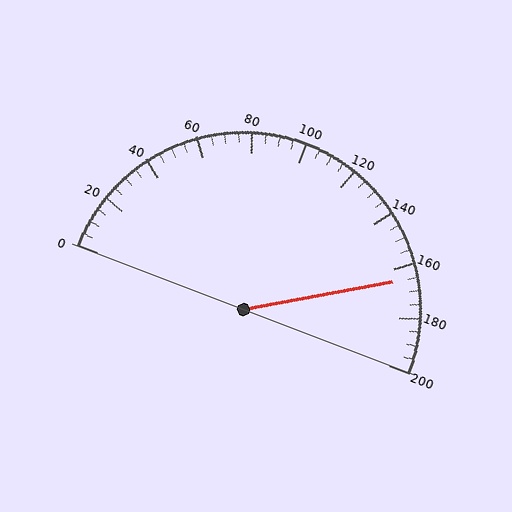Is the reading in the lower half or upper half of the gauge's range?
The reading is in the upper half of the range (0 to 200).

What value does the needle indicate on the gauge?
The needle indicates approximately 165.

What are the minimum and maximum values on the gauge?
The gauge ranges from 0 to 200.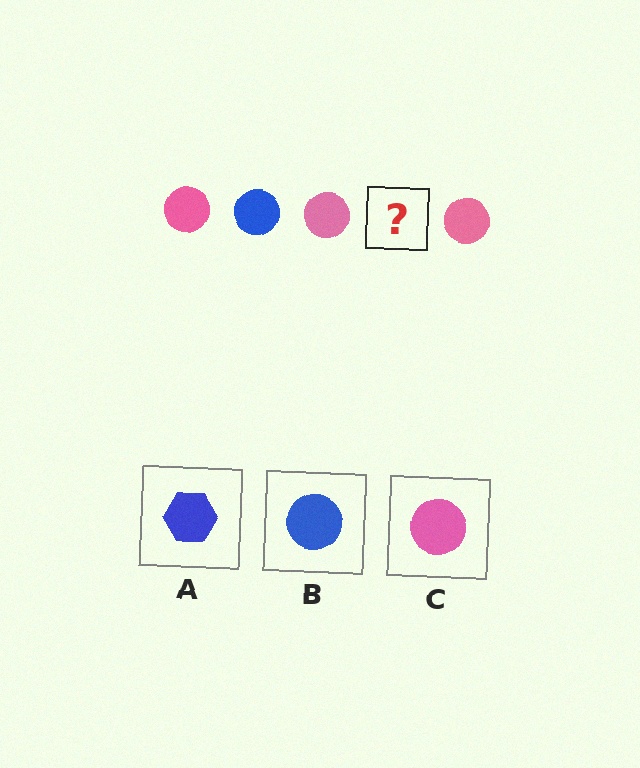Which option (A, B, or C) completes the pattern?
B.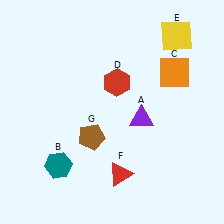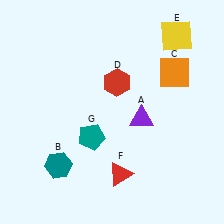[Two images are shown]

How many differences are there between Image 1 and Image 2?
There is 1 difference between the two images.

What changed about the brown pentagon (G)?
In Image 1, G is brown. In Image 2, it changed to teal.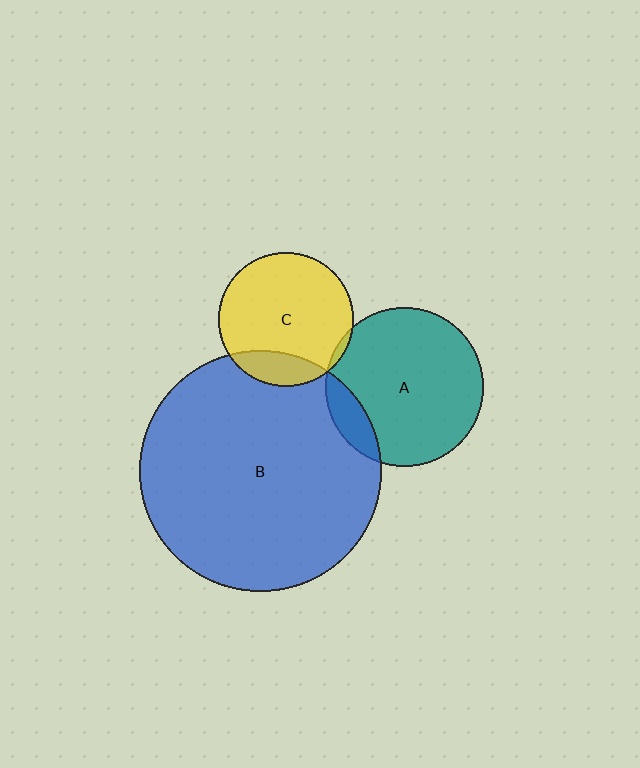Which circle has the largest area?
Circle B (blue).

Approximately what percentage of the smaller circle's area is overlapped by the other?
Approximately 10%.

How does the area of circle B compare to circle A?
Approximately 2.3 times.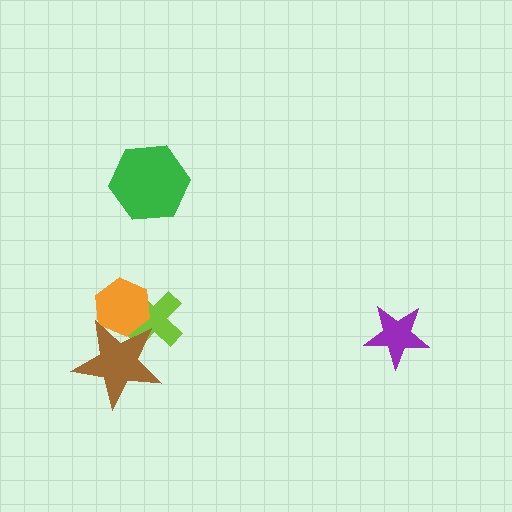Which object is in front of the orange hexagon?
The brown star is in front of the orange hexagon.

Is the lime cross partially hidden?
Yes, it is partially covered by another shape.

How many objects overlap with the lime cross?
2 objects overlap with the lime cross.